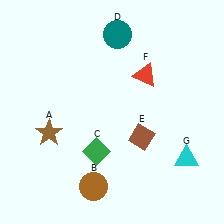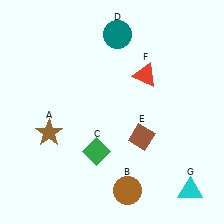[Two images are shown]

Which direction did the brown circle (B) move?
The brown circle (B) moved right.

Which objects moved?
The objects that moved are: the brown circle (B), the cyan triangle (G).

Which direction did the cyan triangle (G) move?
The cyan triangle (G) moved down.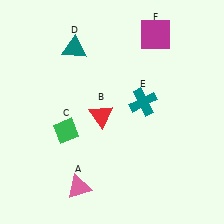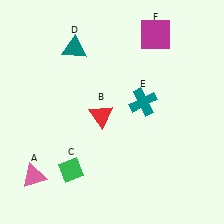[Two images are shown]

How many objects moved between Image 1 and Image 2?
2 objects moved between the two images.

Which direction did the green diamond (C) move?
The green diamond (C) moved down.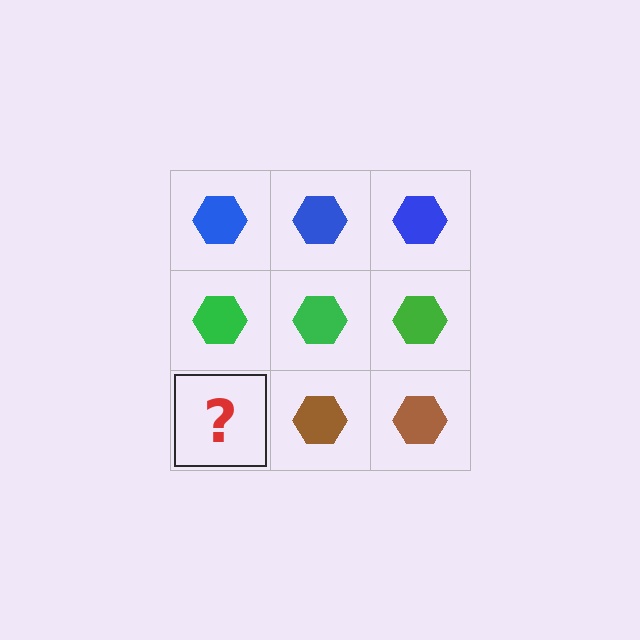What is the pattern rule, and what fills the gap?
The rule is that each row has a consistent color. The gap should be filled with a brown hexagon.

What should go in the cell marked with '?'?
The missing cell should contain a brown hexagon.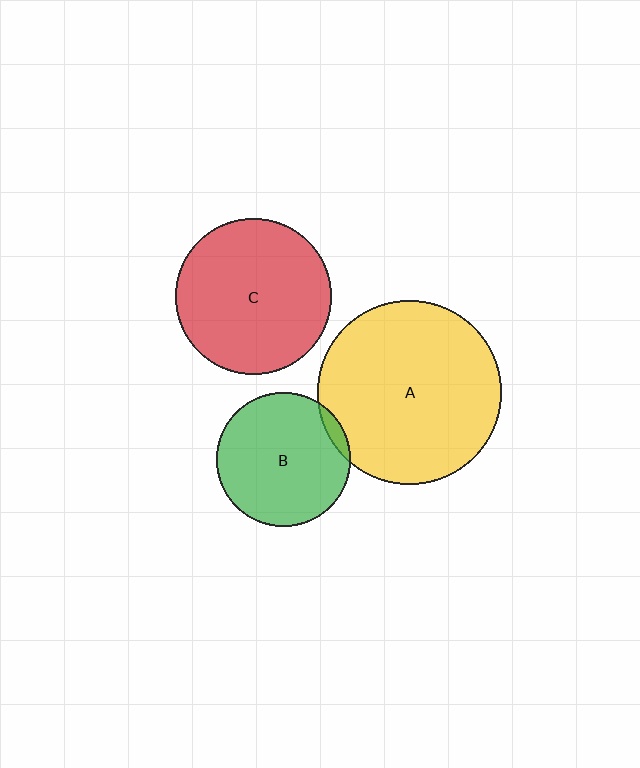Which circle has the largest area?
Circle A (yellow).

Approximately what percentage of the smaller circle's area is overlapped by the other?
Approximately 5%.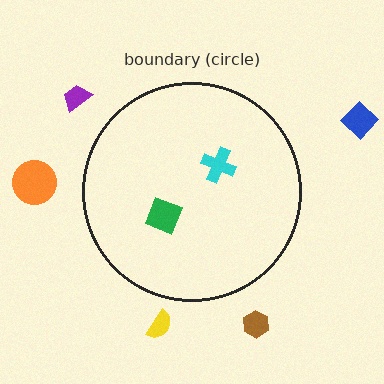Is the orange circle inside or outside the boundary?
Outside.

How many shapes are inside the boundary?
2 inside, 5 outside.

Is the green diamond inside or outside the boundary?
Inside.